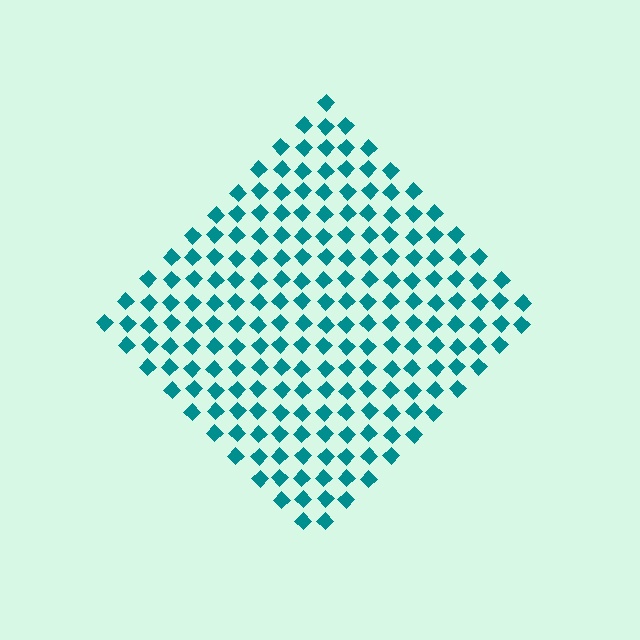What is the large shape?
The large shape is a diamond.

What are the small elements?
The small elements are diamonds.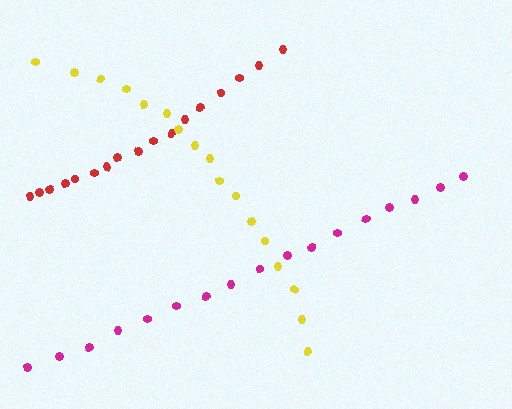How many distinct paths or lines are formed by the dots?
There are 3 distinct paths.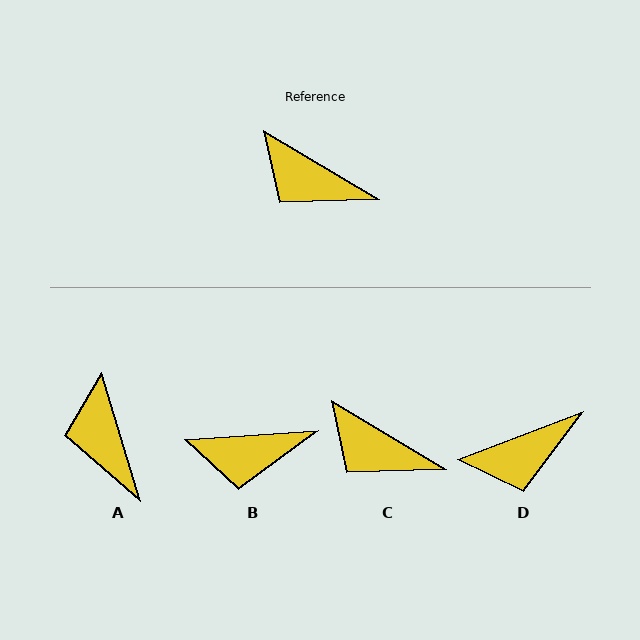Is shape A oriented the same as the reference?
No, it is off by about 43 degrees.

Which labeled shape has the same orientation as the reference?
C.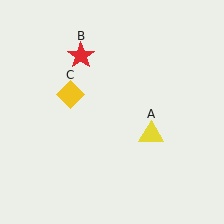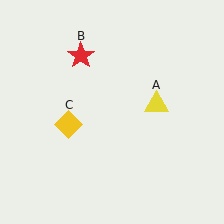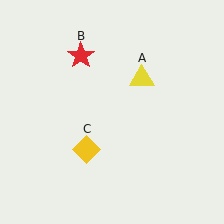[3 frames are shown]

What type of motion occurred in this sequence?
The yellow triangle (object A), yellow diamond (object C) rotated counterclockwise around the center of the scene.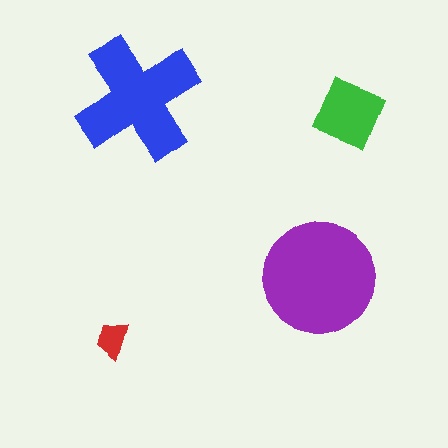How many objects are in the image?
There are 4 objects in the image.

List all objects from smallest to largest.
The red trapezoid, the green diamond, the blue cross, the purple circle.